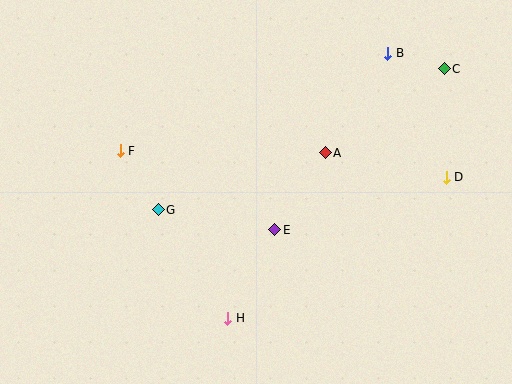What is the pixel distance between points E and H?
The distance between E and H is 100 pixels.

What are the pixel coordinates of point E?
Point E is at (275, 230).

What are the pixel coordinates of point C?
Point C is at (444, 69).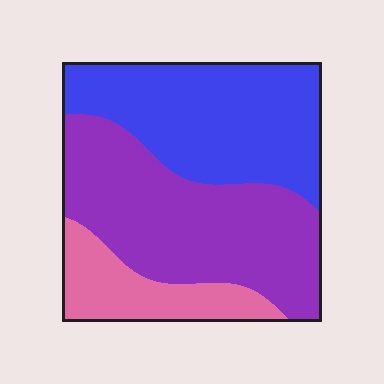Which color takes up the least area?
Pink, at roughly 15%.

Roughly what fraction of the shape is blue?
Blue covers roughly 40% of the shape.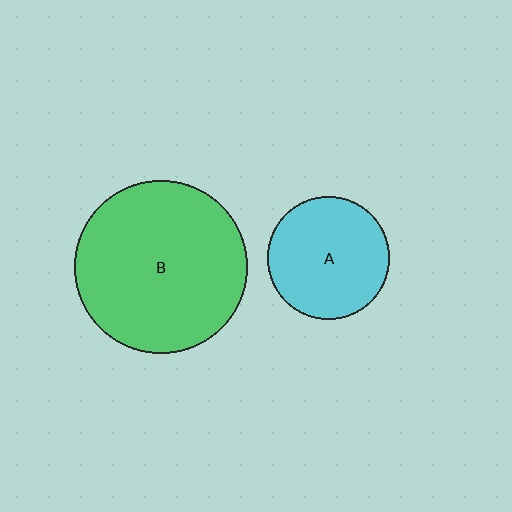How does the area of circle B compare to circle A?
Approximately 2.0 times.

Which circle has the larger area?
Circle B (green).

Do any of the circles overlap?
No, none of the circles overlap.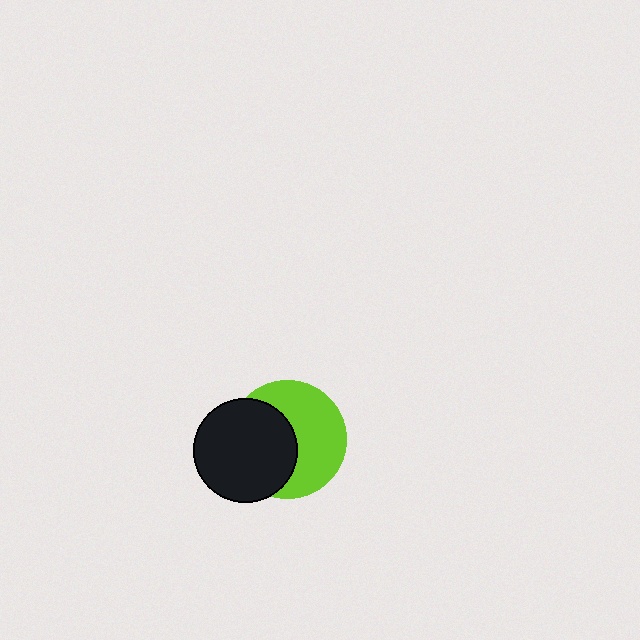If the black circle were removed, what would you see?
You would see the complete lime circle.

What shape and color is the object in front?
The object in front is a black circle.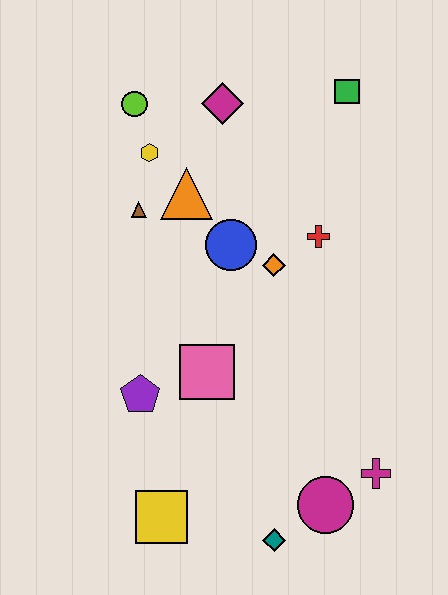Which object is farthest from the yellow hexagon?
The teal diamond is farthest from the yellow hexagon.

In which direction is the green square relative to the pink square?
The green square is above the pink square.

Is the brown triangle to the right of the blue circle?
No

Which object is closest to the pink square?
The purple pentagon is closest to the pink square.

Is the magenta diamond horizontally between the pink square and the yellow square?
No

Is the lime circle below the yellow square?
No